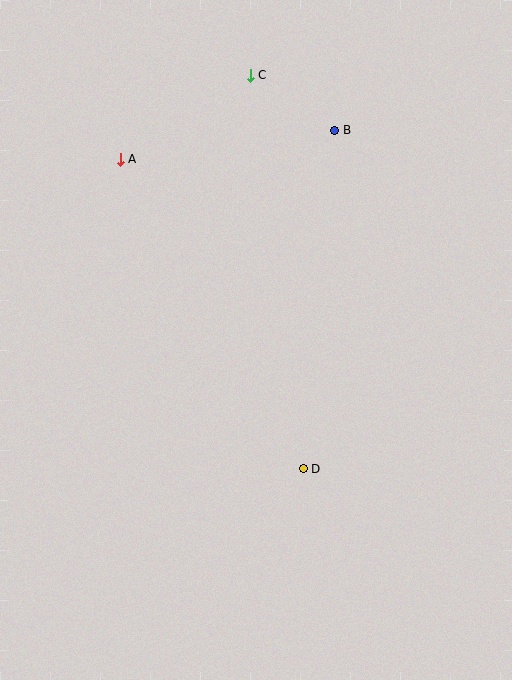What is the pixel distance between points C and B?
The distance between C and B is 101 pixels.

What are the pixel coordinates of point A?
Point A is at (120, 159).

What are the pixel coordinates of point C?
Point C is at (250, 75).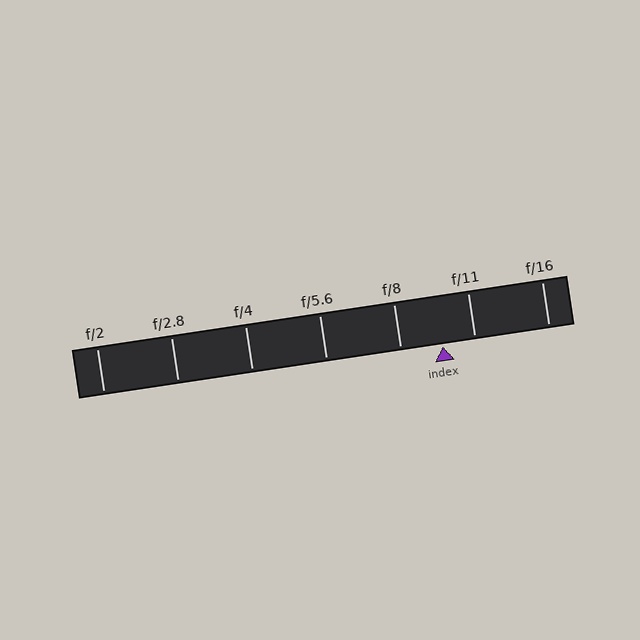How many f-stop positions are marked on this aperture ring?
There are 7 f-stop positions marked.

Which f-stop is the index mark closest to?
The index mark is closest to f/11.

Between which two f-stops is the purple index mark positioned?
The index mark is between f/8 and f/11.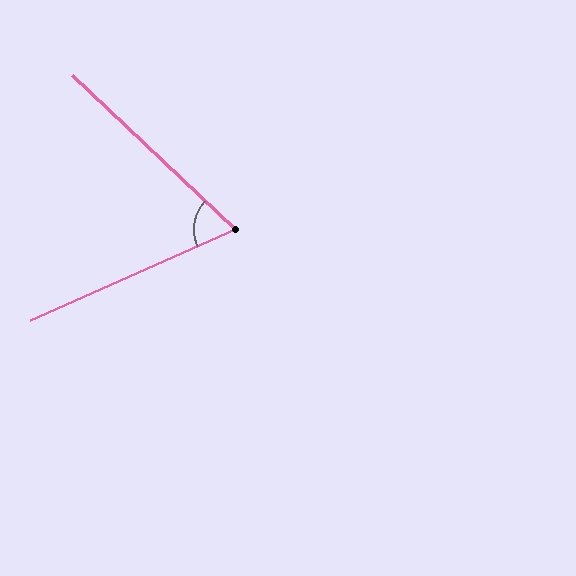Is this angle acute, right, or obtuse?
It is acute.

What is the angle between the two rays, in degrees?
Approximately 67 degrees.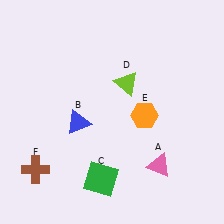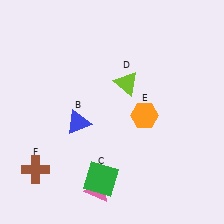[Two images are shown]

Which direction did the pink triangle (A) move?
The pink triangle (A) moved left.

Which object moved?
The pink triangle (A) moved left.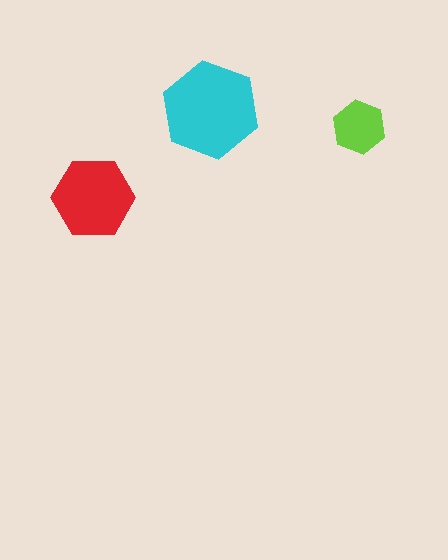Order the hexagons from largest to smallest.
the cyan one, the red one, the lime one.